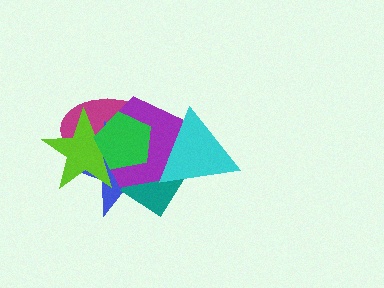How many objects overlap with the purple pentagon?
6 objects overlap with the purple pentagon.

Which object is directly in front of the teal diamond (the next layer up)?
The purple pentagon is directly in front of the teal diamond.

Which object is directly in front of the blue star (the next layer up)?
The teal diamond is directly in front of the blue star.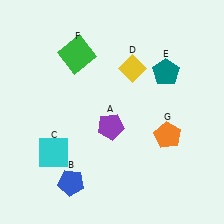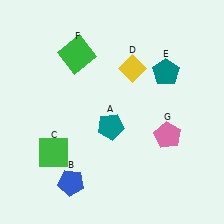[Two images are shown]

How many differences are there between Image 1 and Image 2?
There are 3 differences between the two images.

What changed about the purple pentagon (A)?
In Image 1, A is purple. In Image 2, it changed to teal.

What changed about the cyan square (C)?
In Image 1, C is cyan. In Image 2, it changed to green.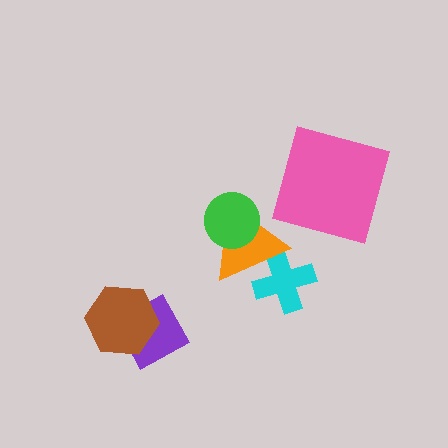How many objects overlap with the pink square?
0 objects overlap with the pink square.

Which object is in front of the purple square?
The brown hexagon is in front of the purple square.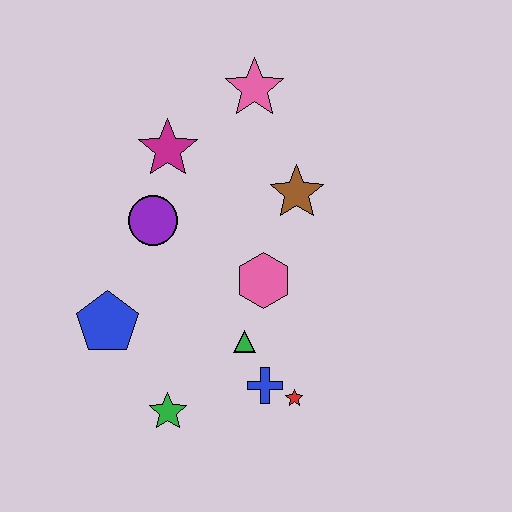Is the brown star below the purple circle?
No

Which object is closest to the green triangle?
The blue cross is closest to the green triangle.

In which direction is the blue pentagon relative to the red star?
The blue pentagon is to the left of the red star.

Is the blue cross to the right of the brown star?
No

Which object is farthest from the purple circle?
The red star is farthest from the purple circle.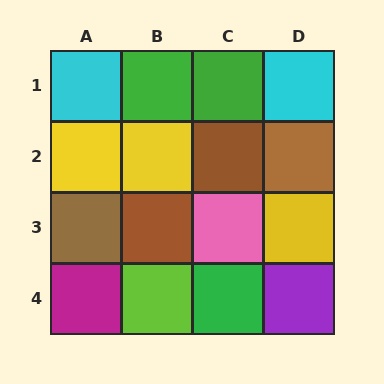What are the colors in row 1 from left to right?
Cyan, green, green, cyan.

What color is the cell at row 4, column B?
Lime.